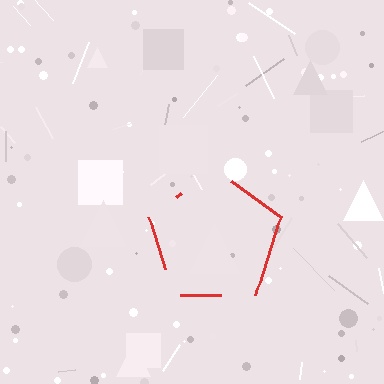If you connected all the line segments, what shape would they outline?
They would outline a pentagon.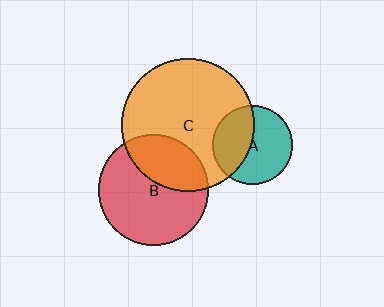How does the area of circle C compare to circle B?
Approximately 1.4 times.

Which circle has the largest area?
Circle C (orange).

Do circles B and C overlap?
Yes.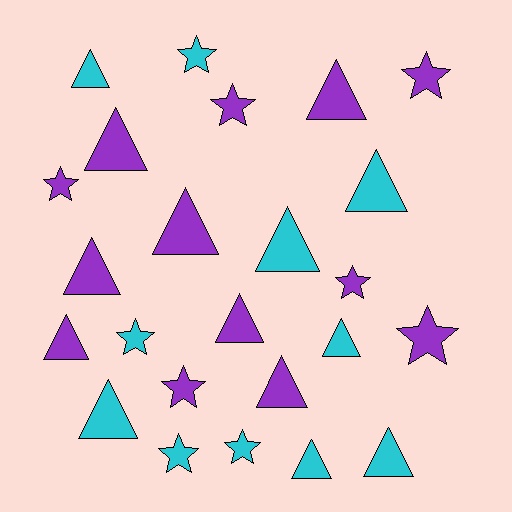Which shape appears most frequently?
Triangle, with 14 objects.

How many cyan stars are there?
There are 4 cyan stars.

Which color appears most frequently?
Purple, with 13 objects.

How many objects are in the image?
There are 24 objects.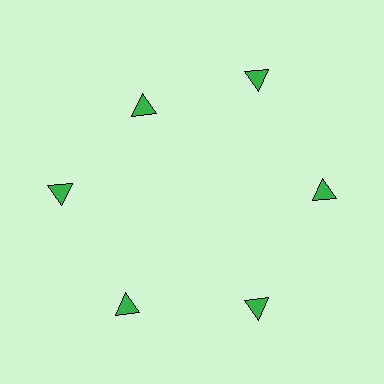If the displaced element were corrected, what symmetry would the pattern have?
It would have 6-fold rotational symmetry — the pattern would map onto itself every 60 degrees.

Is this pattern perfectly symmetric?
No. The 6 green triangles are arranged in a ring, but one element near the 11 o'clock position is pulled inward toward the center, breaking the 6-fold rotational symmetry.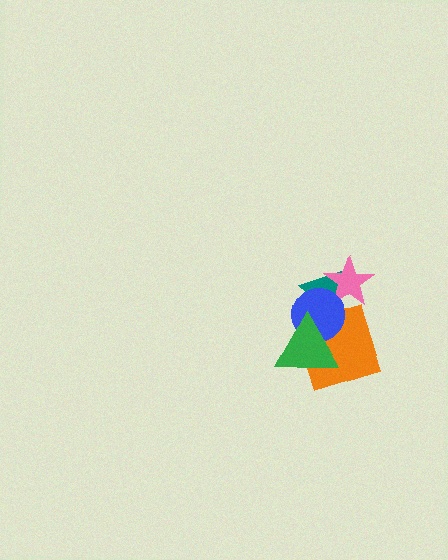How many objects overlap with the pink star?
3 objects overlap with the pink star.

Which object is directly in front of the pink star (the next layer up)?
The orange diamond is directly in front of the pink star.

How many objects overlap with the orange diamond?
4 objects overlap with the orange diamond.